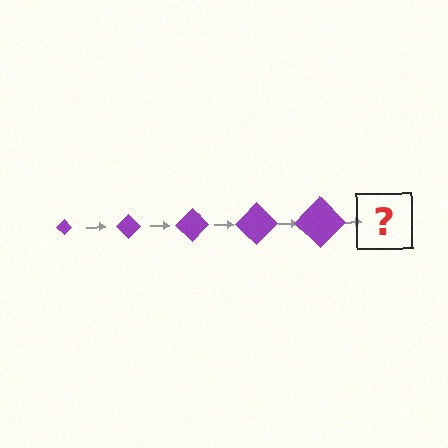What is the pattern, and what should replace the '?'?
The pattern is that the diamond gets progressively larger each step. The '?' should be a purple diamond, larger than the previous one.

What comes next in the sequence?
The next element should be a purple diamond, larger than the previous one.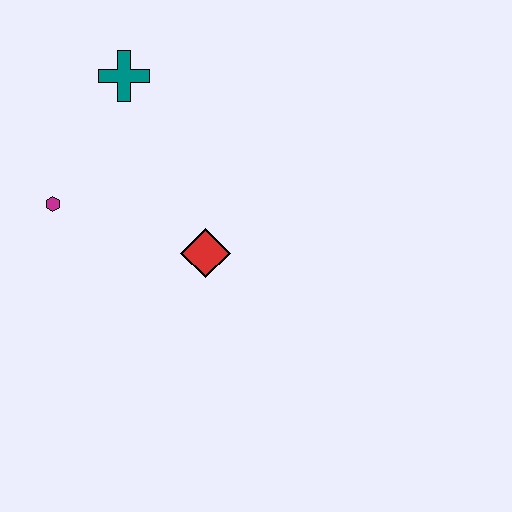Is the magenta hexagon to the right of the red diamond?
No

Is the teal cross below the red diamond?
No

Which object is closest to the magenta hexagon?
The teal cross is closest to the magenta hexagon.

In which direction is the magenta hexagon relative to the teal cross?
The magenta hexagon is below the teal cross.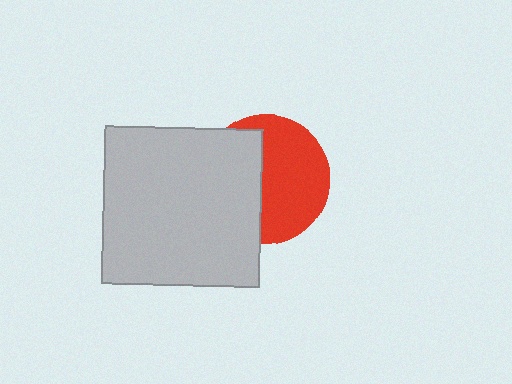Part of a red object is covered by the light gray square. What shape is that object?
It is a circle.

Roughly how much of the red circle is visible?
About half of it is visible (roughly 56%).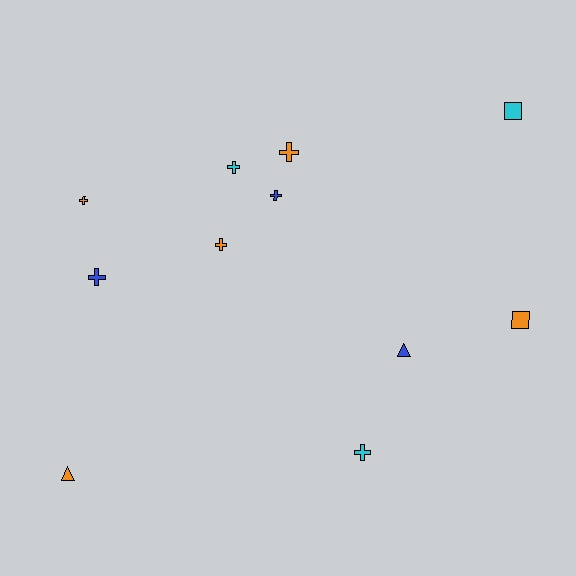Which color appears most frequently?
Orange, with 5 objects.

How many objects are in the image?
There are 11 objects.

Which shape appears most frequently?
Cross, with 7 objects.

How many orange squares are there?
There is 1 orange square.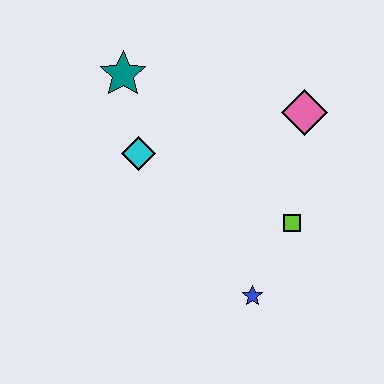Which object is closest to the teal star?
The cyan diamond is closest to the teal star.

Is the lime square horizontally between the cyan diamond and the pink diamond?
Yes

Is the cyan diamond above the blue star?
Yes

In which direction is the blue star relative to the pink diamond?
The blue star is below the pink diamond.